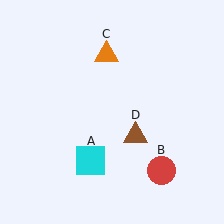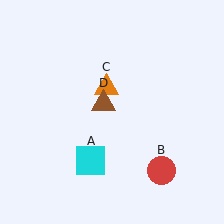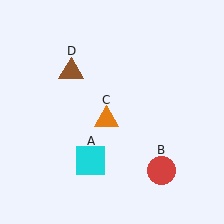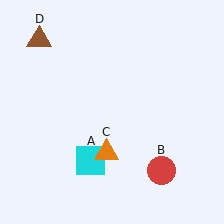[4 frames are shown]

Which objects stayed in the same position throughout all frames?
Cyan square (object A) and red circle (object B) remained stationary.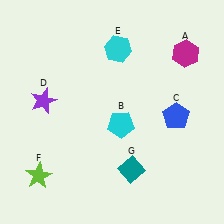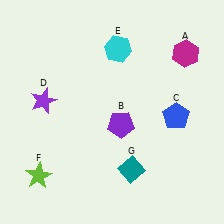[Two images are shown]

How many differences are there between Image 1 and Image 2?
There is 1 difference between the two images.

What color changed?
The pentagon (B) changed from cyan in Image 1 to purple in Image 2.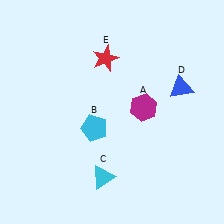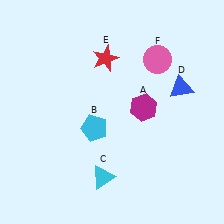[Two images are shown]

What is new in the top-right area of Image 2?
A pink circle (F) was added in the top-right area of Image 2.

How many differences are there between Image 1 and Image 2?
There is 1 difference between the two images.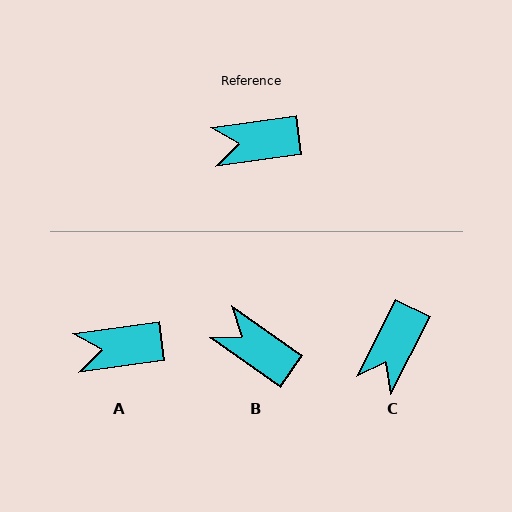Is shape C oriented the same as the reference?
No, it is off by about 55 degrees.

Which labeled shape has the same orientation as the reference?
A.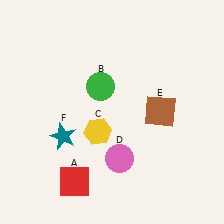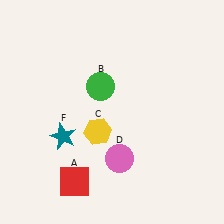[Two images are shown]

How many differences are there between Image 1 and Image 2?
There is 1 difference between the two images.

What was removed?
The brown square (E) was removed in Image 2.